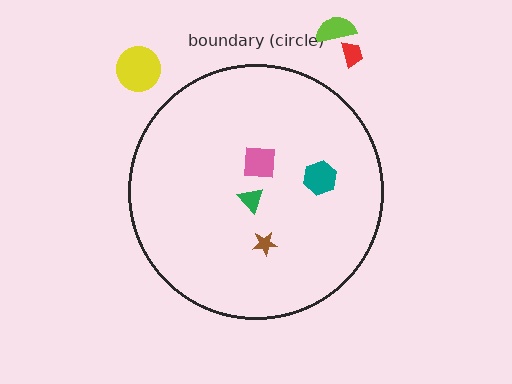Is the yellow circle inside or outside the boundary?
Outside.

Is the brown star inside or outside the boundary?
Inside.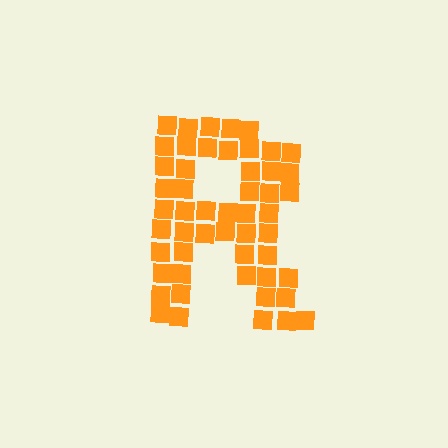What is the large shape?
The large shape is the letter R.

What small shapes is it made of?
It is made of small squares.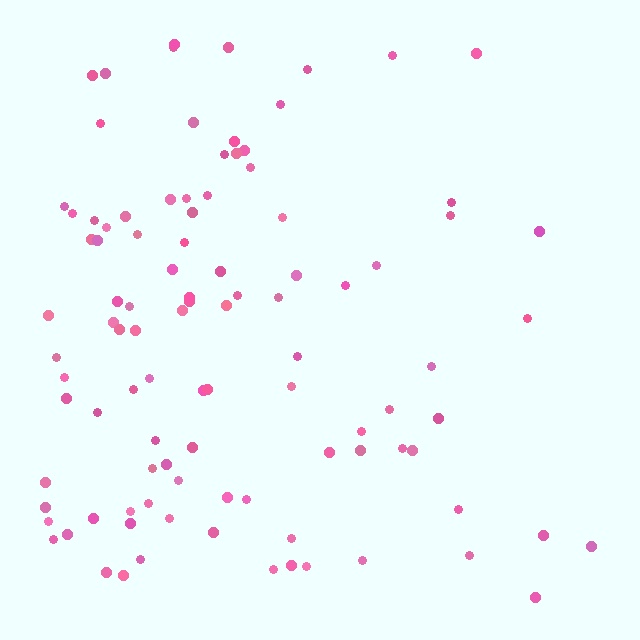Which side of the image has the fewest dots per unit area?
The right.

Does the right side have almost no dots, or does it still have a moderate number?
Still a moderate number, just noticeably fewer than the left.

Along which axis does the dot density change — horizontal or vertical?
Horizontal.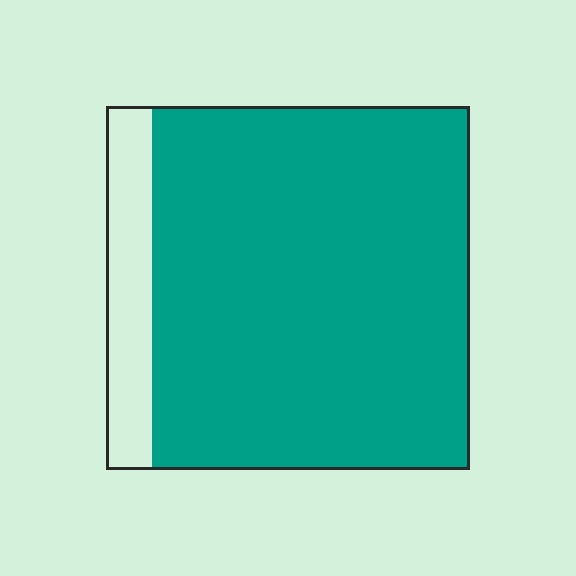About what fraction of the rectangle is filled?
About seven eighths (7/8).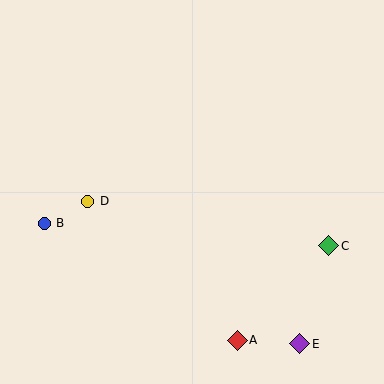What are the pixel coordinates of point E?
Point E is at (300, 344).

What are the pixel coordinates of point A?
Point A is at (237, 340).